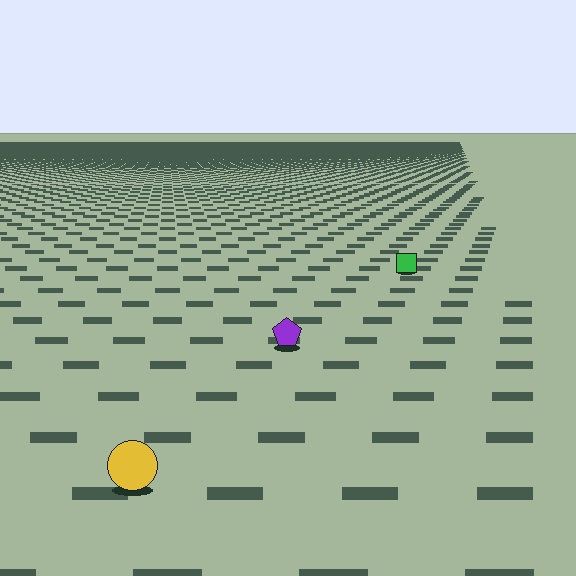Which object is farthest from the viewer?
The green square is farthest from the viewer. It appears smaller and the ground texture around it is denser.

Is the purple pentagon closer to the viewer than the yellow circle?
No. The yellow circle is closer — you can tell from the texture gradient: the ground texture is coarser near it.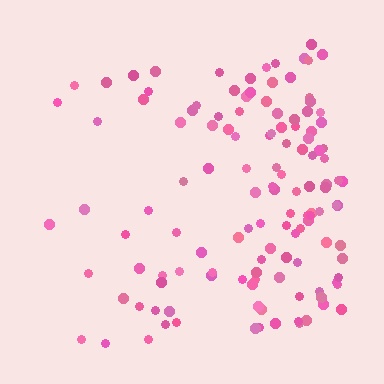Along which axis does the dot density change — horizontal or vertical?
Horizontal.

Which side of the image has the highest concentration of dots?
The right.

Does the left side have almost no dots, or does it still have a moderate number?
Still a moderate number, just noticeably fewer than the right.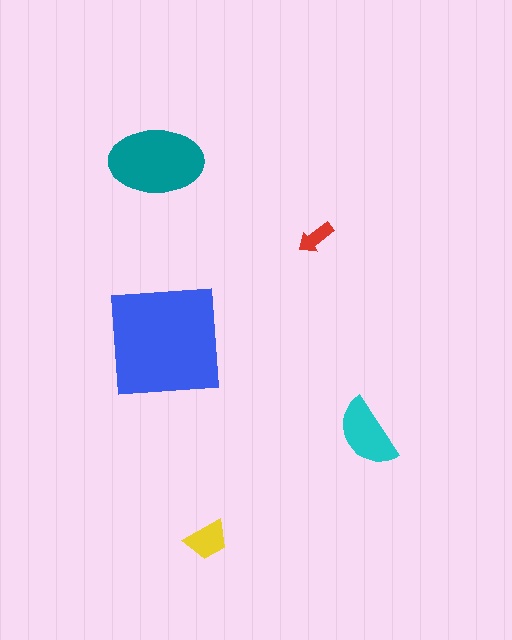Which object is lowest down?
The yellow trapezoid is bottommost.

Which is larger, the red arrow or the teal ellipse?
The teal ellipse.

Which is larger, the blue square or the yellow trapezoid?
The blue square.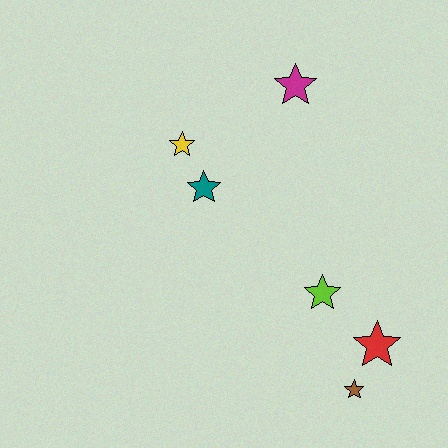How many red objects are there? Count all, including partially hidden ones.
There is 1 red object.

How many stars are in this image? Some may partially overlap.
There are 6 stars.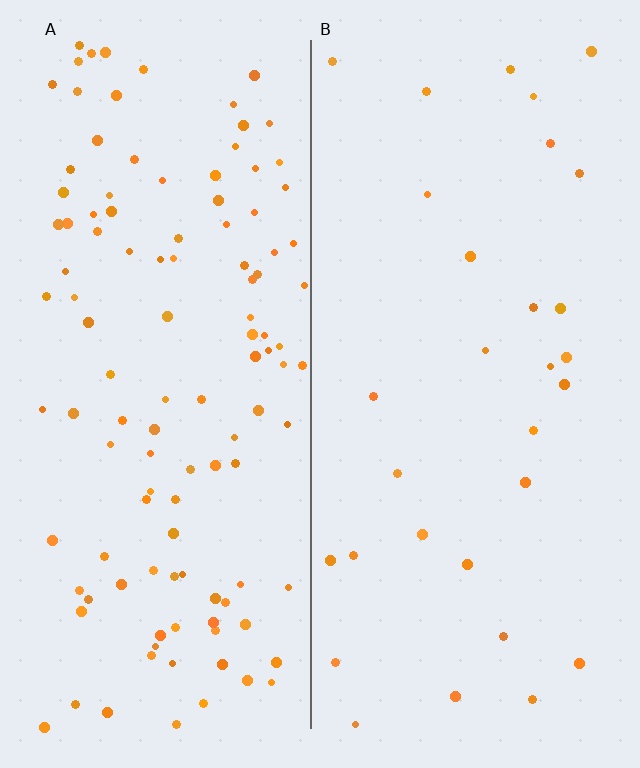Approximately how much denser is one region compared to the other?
Approximately 3.8× — region A over region B.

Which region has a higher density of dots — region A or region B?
A (the left).